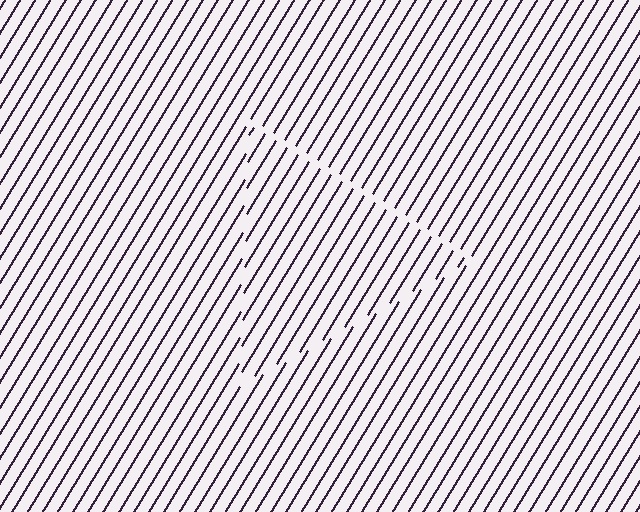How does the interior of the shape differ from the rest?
The interior of the shape contains the same grating, shifted by half a period — the contour is defined by the phase discontinuity where line-ends from the inner and outer gratings abut.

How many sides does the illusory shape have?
3 sides — the line-ends trace a triangle.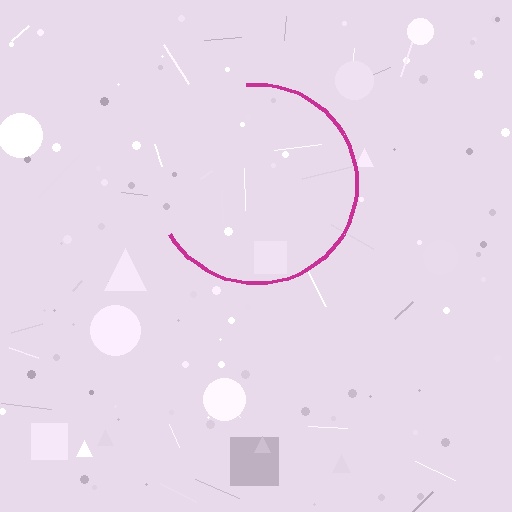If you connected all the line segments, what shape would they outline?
They would outline a circle.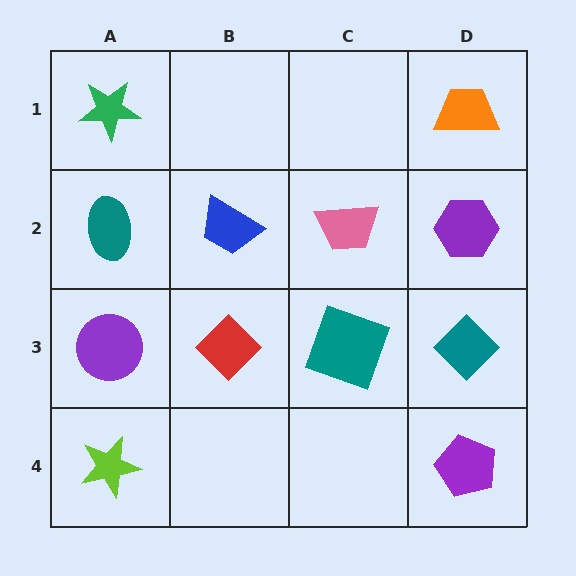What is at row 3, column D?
A teal diamond.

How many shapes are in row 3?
4 shapes.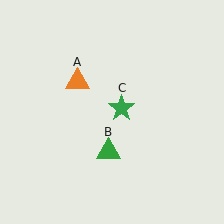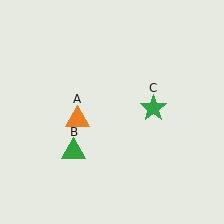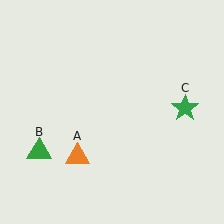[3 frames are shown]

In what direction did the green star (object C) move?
The green star (object C) moved right.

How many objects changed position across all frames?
3 objects changed position: orange triangle (object A), green triangle (object B), green star (object C).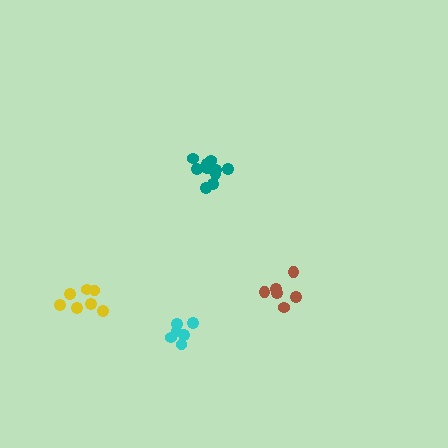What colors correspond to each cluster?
The clusters are colored: teal, brown, cyan, yellow.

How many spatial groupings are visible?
There are 4 spatial groupings.